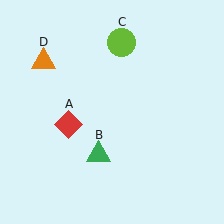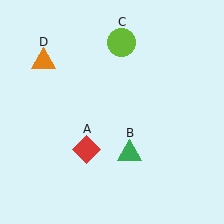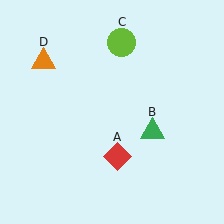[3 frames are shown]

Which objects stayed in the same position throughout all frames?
Lime circle (object C) and orange triangle (object D) remained stationary.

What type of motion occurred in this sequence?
The red diamond (object A), green triangle (object B) rotated counterclockwise around the center of the scene.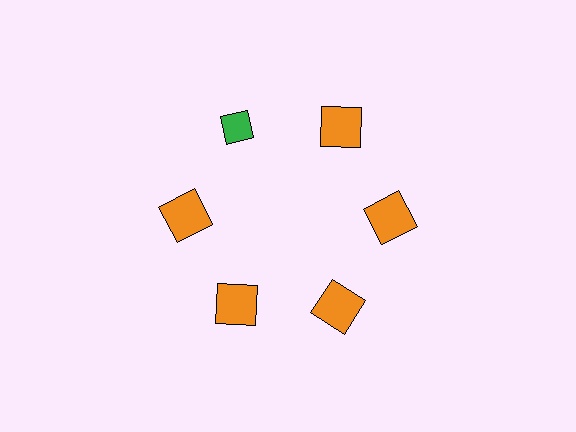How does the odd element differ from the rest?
It differs in both color (green instead of orange) and shape (diamond instead of square).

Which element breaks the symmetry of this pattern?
The green diamond at roughly the 11 o'clock position breaks the symmetry. All other shapes are orange squares.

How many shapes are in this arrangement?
There are 6 shapes arranged in a ring pattern.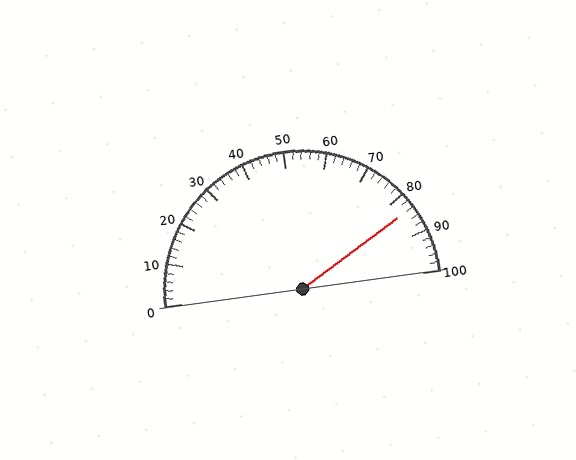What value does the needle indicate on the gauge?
The needle indicates approximately 84.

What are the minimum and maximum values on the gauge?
The gauge ranges from 0 to 100.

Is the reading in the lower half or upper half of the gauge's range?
The reading is in the upper half of the range (0 to 100).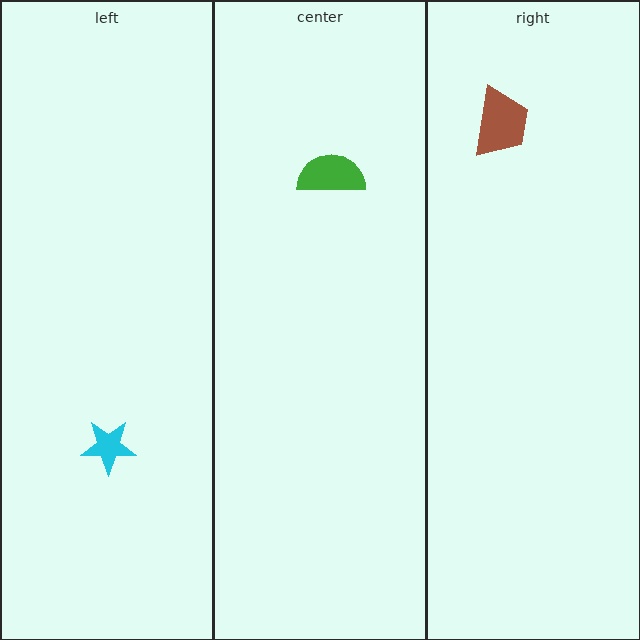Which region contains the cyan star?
The left region.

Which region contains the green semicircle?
The center region.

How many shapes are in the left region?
1.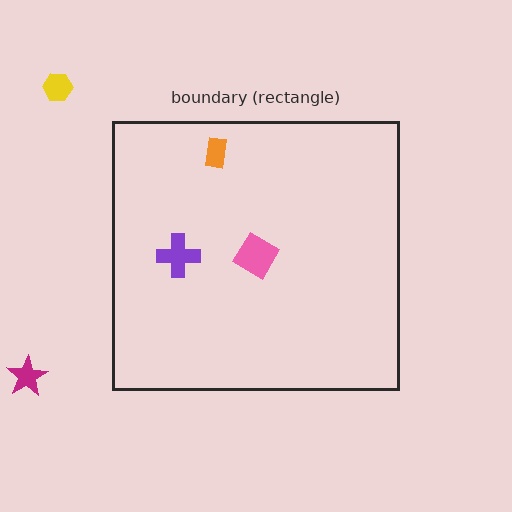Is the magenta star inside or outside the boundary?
Outside.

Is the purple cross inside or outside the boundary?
Inside.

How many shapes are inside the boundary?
3 inside, 2 outside.